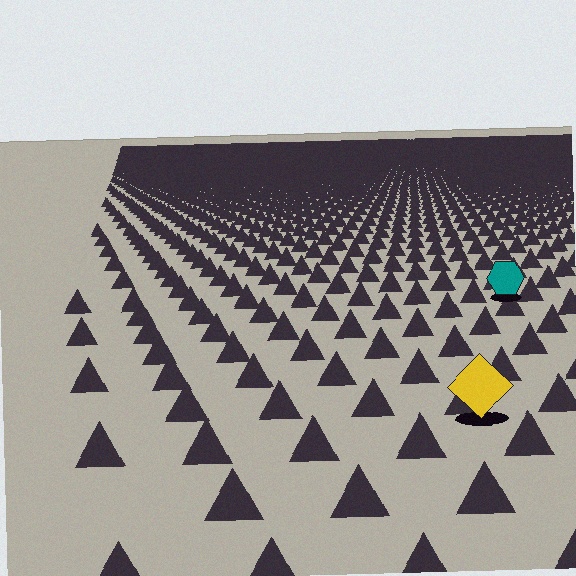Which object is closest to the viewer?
The yellow diamond is closest. The texture marks near it are larger and more spread out.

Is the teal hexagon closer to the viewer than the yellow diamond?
No. The yellow diamond is closer — you can tell from the texture gradient: the ground texture is coarser near it.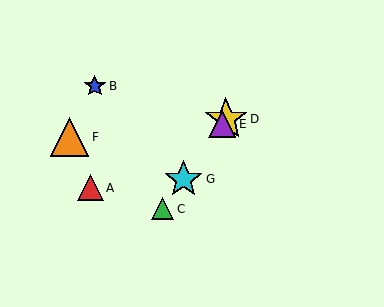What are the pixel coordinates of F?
Object F is at (69, 137).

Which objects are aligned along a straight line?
Objects C, D, E, G are aligned along a straight line.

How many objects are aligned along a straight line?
4 objects (C, D, E, G) are aligned along a straight line.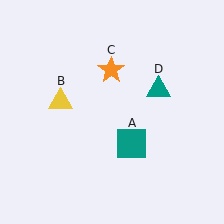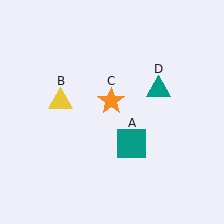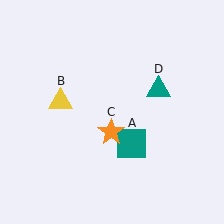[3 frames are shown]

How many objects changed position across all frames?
1 object changed position: orange star (object C).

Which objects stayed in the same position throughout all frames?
Teal square (object A) and yellow triangle (object B) and teal triangle (object D) remained stationary.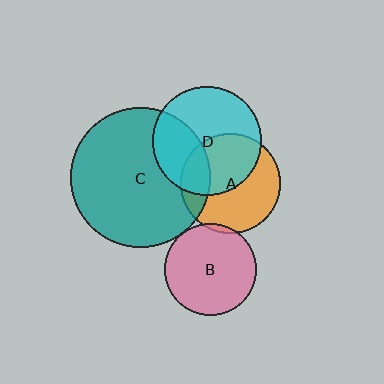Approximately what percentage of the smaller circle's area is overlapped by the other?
Approximately 5%.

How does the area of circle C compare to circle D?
Approximately 1.7 times.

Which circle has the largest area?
Circle C (teal).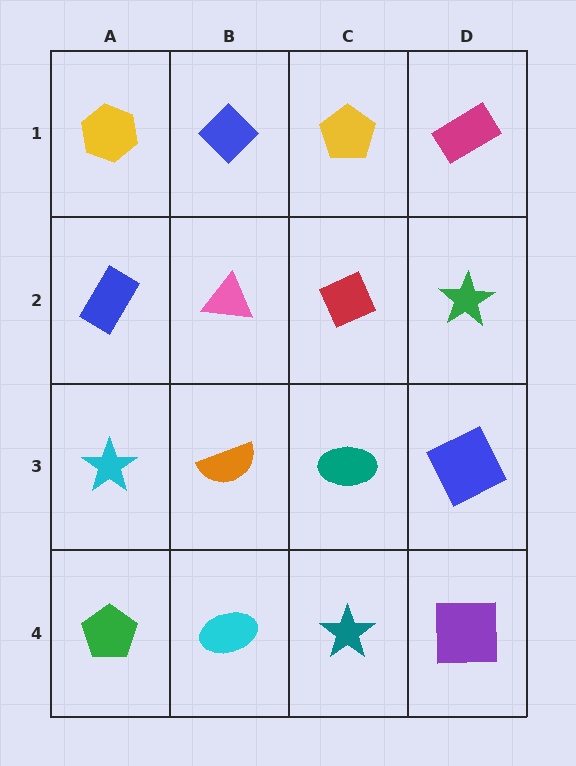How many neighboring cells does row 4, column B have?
3.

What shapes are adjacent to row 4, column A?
A cyan star (row 3, column A), a cyan ellipse (row 4, column B).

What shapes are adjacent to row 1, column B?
A pink triangle (row 2, column B), a yellow hexagon (row 1, column A), a yellow pentagon (row 1, column C).